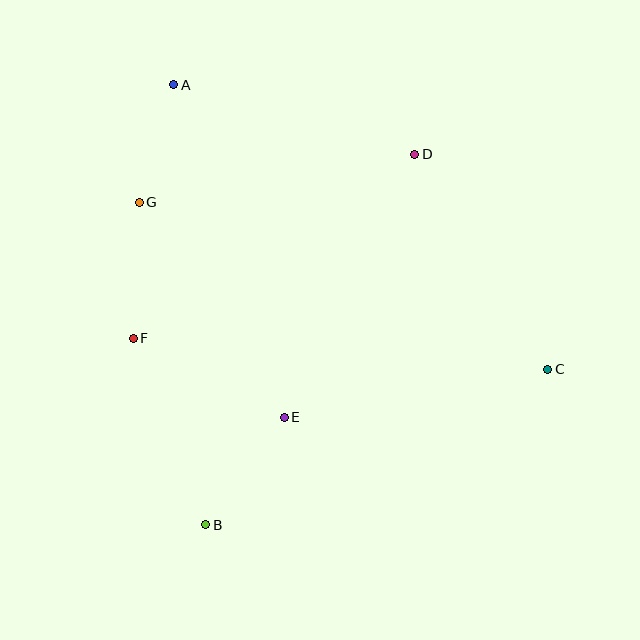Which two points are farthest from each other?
Points A and C are farthest from each other.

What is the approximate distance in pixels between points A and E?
The distance between A and E is approximately 350 pixels.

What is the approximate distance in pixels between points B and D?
The distance between B and D is approximately 425 pixels.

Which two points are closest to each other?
Points A and G are closest to each other.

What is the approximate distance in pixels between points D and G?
The distance between D and G is approximately 279 pixels.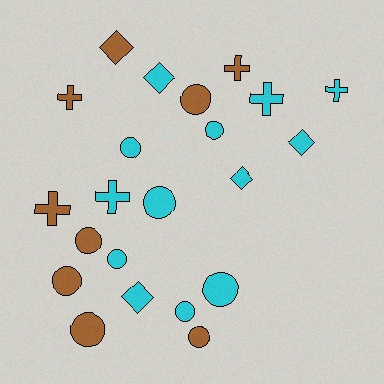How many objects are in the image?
There are 22 objects.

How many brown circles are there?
There are 5 brown circles.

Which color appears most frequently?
Cyan, with 13 objects.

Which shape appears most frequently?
Circle, with 11 objects.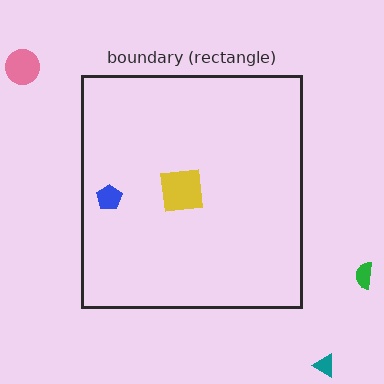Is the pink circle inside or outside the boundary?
Outside.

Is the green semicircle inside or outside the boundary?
Outside.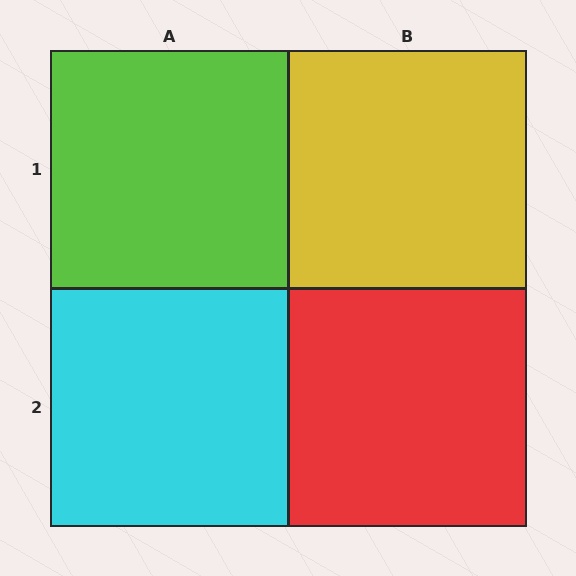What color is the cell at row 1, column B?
Yellow.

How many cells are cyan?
1 cell is cyan.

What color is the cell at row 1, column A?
Lime.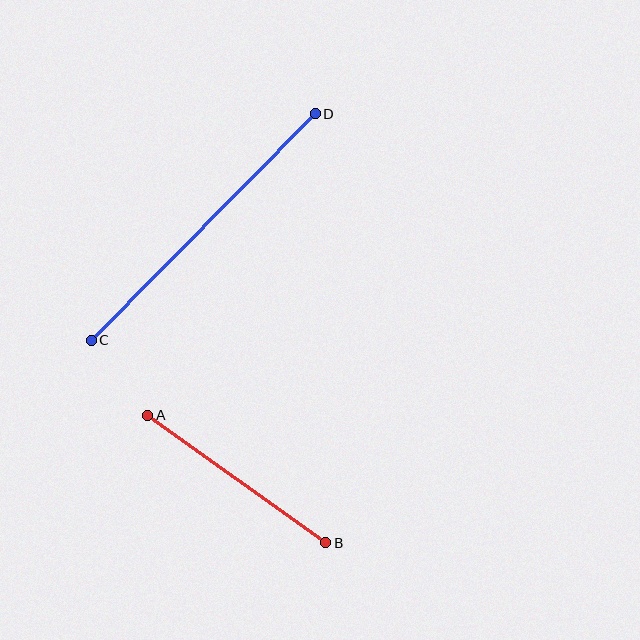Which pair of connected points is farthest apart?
Points C and D are farthest apart.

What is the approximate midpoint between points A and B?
The midpoint is at approximately (237, 479) pixels.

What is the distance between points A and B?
The distance is approximately 218 pixels.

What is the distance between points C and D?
The distance is approximately 318 pixels.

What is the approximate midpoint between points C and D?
The midpoint is at approximately (203, 227) pixels.